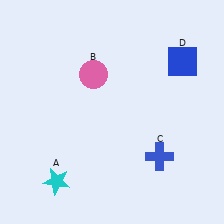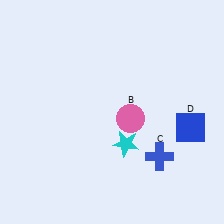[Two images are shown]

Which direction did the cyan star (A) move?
The cyan star (A) moved right.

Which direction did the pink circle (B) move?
The pink circle (B) moved down.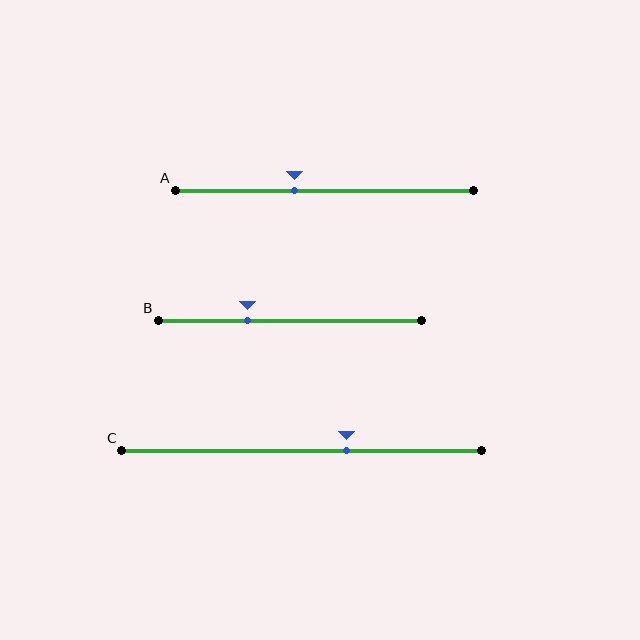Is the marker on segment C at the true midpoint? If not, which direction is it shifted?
No, the marker on segment C is shifted to the right by about 13% of the segment length.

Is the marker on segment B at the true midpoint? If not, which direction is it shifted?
No, the marker on segment B is shifted to the left by about 16% of the segment length.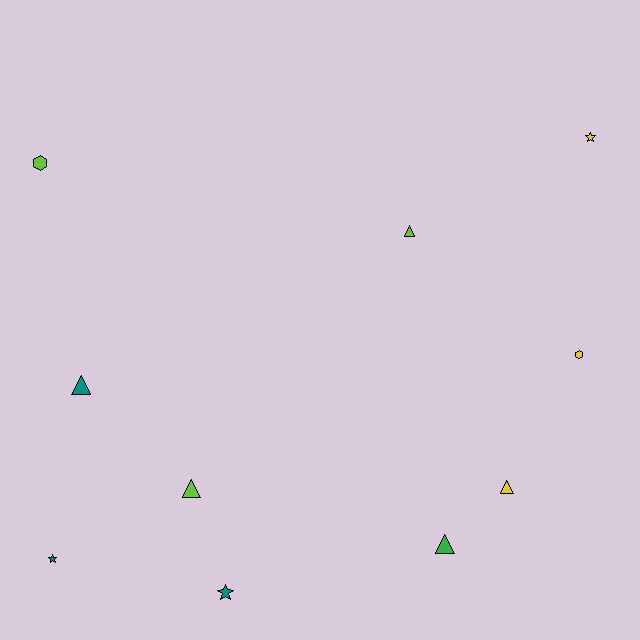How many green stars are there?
There are no green stars.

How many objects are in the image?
There are 10 objects.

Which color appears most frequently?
Lime, with 3 objects.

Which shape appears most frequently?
Triangle, with 5 objects.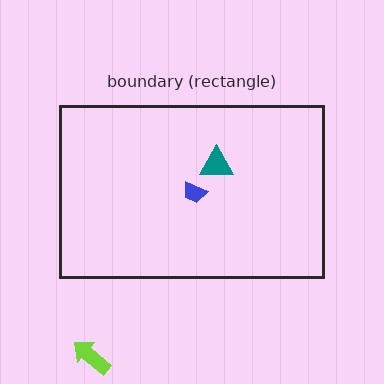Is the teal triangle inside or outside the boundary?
Inside.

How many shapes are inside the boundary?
2 inside, 1 outside.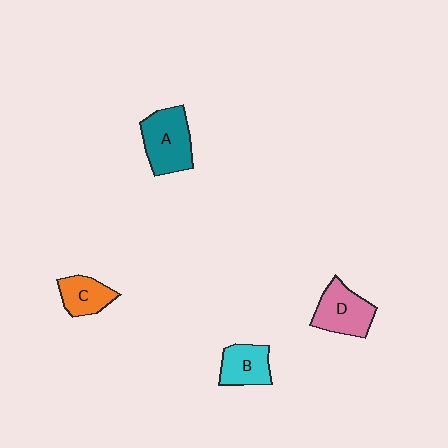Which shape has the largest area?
Shape A (teal).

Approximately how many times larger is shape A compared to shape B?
Approximately 1.5 times.